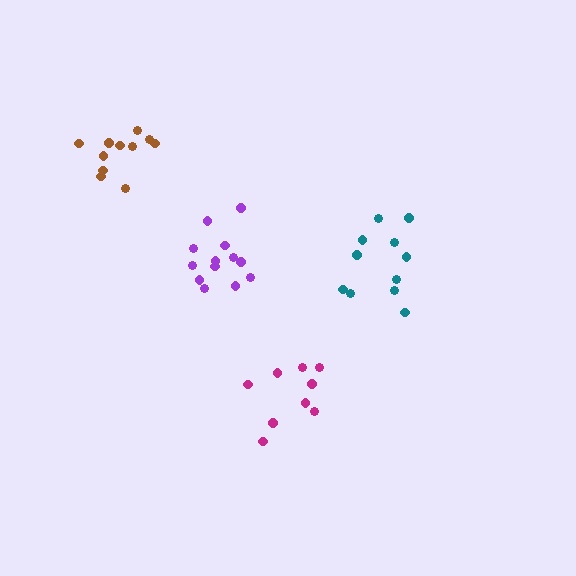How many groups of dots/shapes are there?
There are 4 groups.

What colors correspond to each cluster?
The clusters are colored: teal, purple, brown, magenta.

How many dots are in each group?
Group 1: 11 dots, Group 2: 13 dots, Group 3: 11 dots, Group 4: 9 dots (44 total).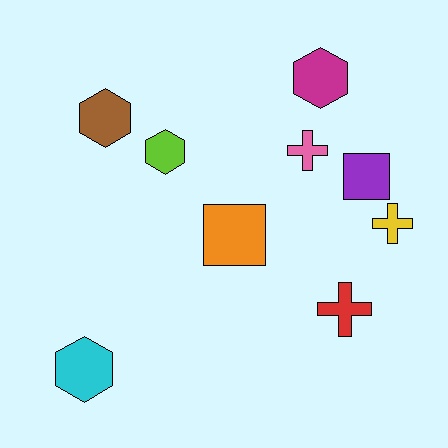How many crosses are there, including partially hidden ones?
There are 3 crosses.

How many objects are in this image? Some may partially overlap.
There are 9 objects.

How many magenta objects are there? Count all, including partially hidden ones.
There is 1 magenta object.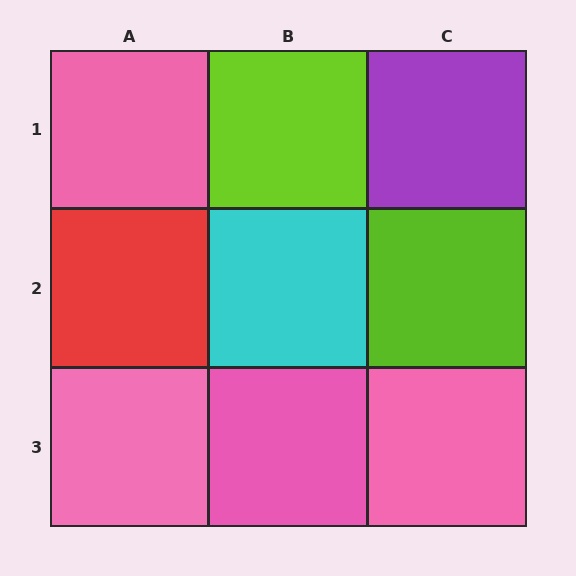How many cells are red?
1 cell is red.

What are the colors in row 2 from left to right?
Red, cyan, lime.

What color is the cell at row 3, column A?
Pink.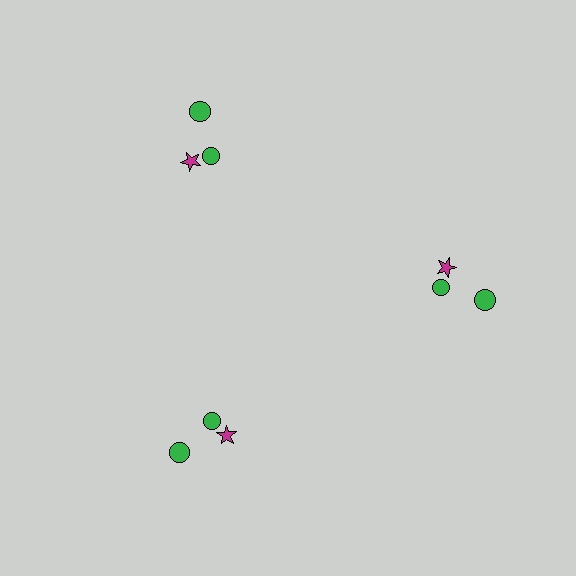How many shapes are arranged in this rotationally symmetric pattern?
There are 9 shapes, arranged in 3 groups of 3.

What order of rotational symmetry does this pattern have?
This pattern has 3-fold rotational symmetry.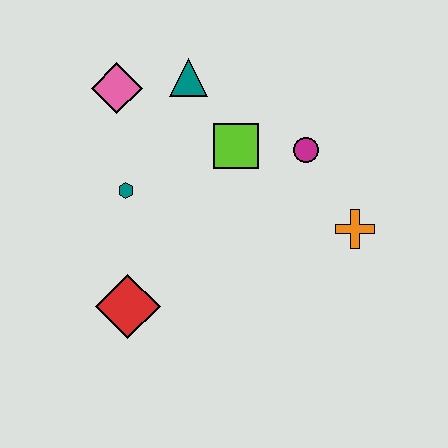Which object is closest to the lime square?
The magenta circle is closest to the lime square.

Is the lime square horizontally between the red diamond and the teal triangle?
No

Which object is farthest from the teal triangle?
The red diamond is farthest from the teal triangle.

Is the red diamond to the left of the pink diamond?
No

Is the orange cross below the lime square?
Yes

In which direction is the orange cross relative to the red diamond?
The orange cross is to the right of the red diamond.